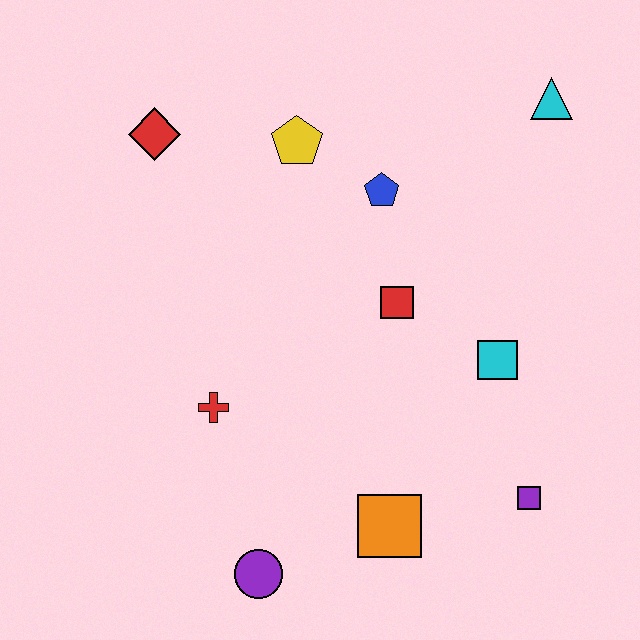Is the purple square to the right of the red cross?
Yes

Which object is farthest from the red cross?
The cyan triangle is farthest from the red cross.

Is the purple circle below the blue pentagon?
Yes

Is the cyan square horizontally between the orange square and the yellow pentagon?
No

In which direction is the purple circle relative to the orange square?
The purple circle is to the left of the orange square.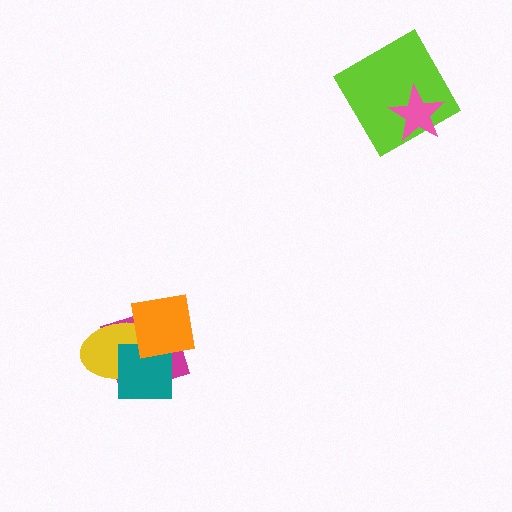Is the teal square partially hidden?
Yes, it is partially covered by another shape.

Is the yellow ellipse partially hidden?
Yes, it is partially covered by another shape.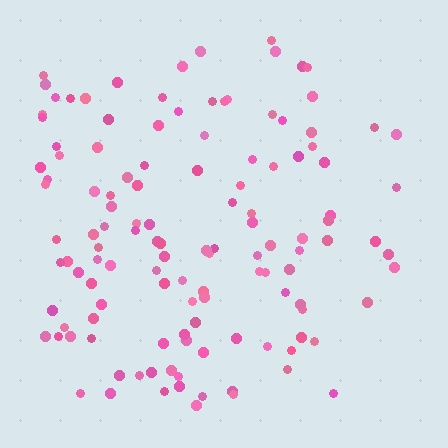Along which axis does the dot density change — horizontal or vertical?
Horizontal.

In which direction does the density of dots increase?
From right to left, with the left side densest.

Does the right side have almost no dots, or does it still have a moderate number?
Still a moderate number, just noticeably fewer than the left.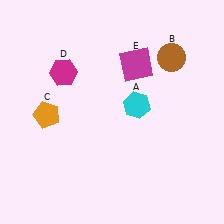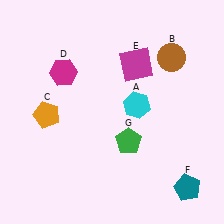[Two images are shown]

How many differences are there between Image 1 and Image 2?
There are 2 differences between the two images.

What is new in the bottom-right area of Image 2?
A teal pentagon (F) was added in the bottom-right area of Image 2.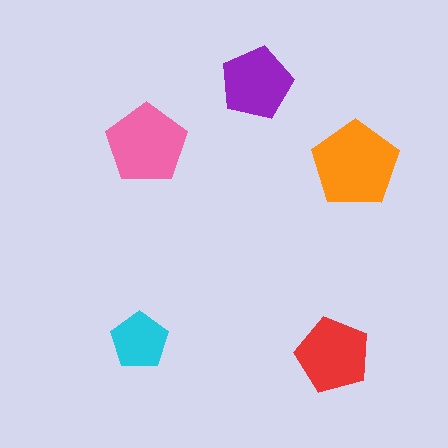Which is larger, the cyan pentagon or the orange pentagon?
The orange one.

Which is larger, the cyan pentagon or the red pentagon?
The red one.